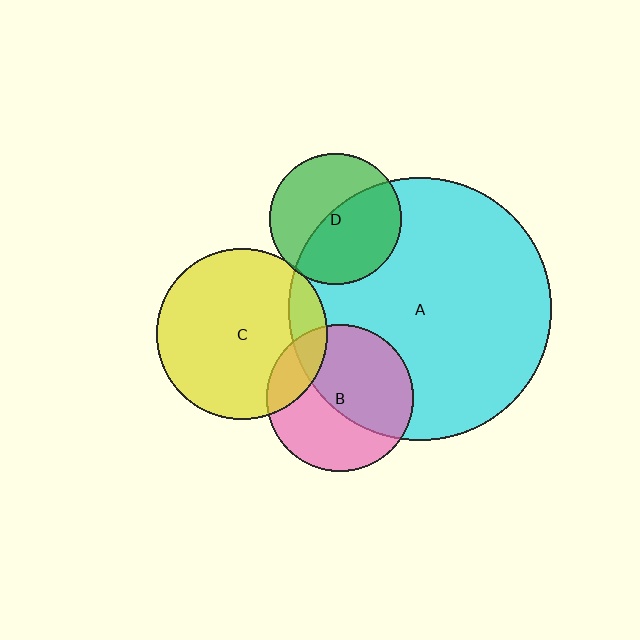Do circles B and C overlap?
Yes.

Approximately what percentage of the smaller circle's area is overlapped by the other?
Approximately 20%.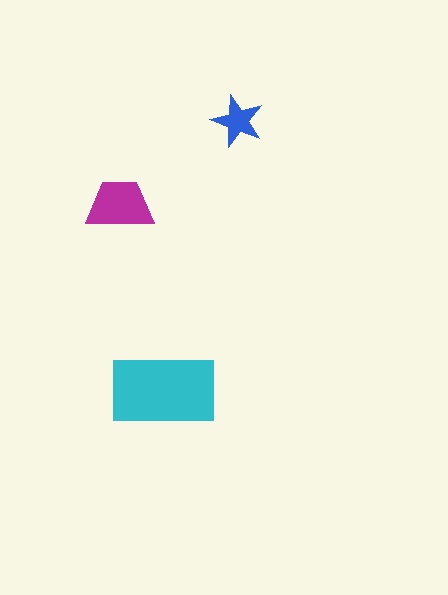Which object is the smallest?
The blue star.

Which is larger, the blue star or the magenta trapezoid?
The magenta trapezoid.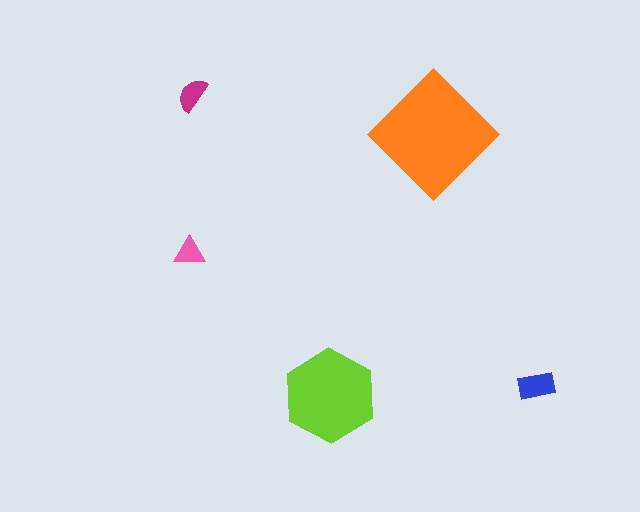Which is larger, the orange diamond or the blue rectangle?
The orange diamond.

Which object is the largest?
The orange diamond.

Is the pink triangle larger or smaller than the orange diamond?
Smaller.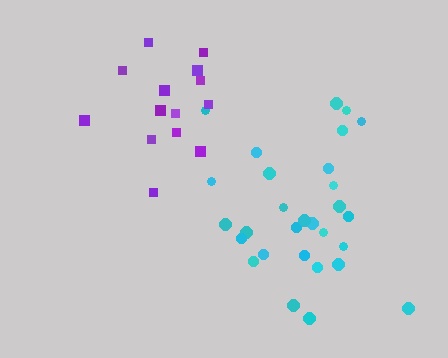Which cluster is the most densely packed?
Purple.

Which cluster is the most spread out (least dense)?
Cyan.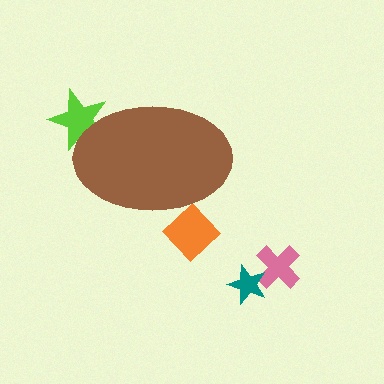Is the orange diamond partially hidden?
Yes, the orange diamond is partially hidden behind the brown ellipse.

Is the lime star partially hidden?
Yes, the lime star is partially hidden behind the brown ellipse.